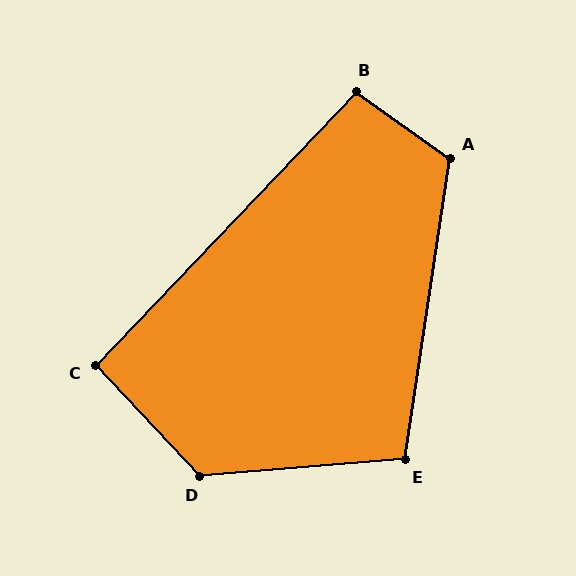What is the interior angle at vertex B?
Approximately 98 degrees (obtuse).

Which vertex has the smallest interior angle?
C, at approximately 93 degrees.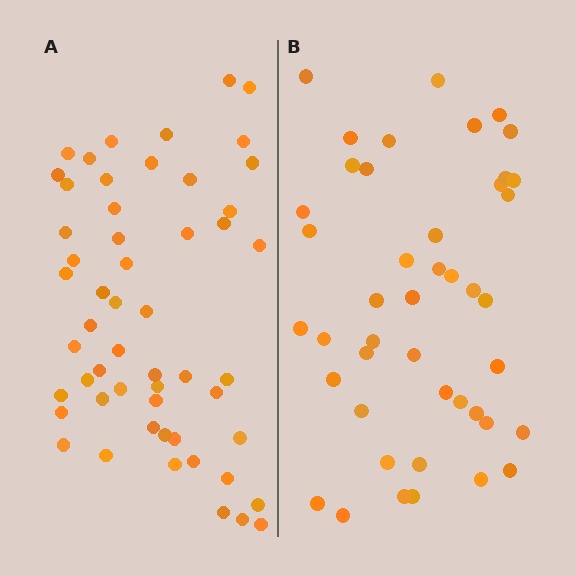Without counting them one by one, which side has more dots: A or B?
Region A (the left region) has more dots.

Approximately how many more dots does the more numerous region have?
Region A has roughly 10 or so more dots than region B.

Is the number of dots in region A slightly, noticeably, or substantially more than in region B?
Region A has only slightly more — the two regions are fairly close. The ratio is roughly 1.2 to 1.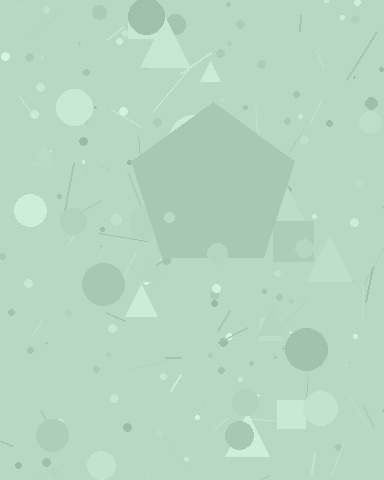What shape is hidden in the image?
A pentagon is hidden in the image.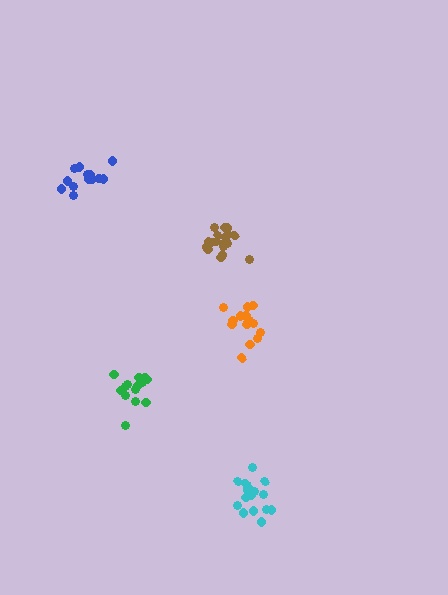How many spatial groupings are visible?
There are 5 spatial groupings.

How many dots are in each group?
Group 1: 17 dots, Group 2: 13 dots, Group 3: 16 dots, Group 4: 19 dots, Group 5: 14 dots (79 total).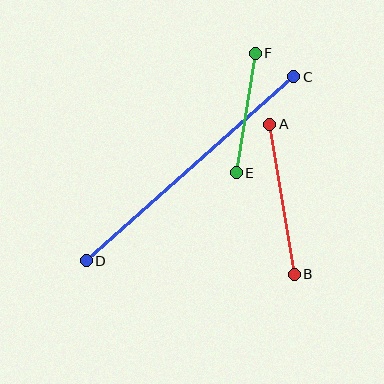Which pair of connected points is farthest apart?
Points C and D are farthest apart.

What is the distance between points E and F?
The distance is approximately 121 pixels.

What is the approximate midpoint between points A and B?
The midpoint is at approximately (282, 199) pixels.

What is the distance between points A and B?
The distance is approximately 152 pixels.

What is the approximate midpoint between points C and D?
The midpoint is at approximately (190, 169) pixels.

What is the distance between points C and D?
The distance is approximately 278 pixels.